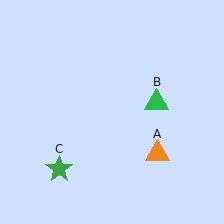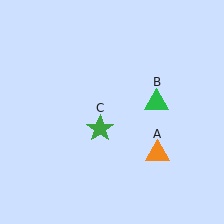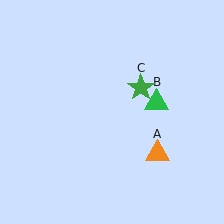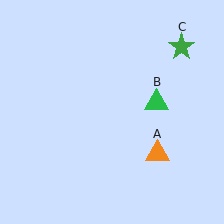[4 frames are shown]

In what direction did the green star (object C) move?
The green star (object C) moved up and to the right.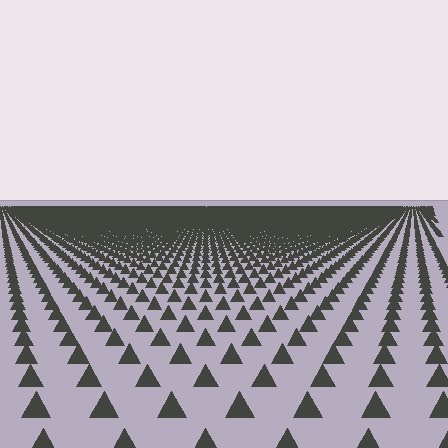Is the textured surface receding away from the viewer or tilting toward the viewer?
The surface is receding away from the viewer. Texture elements get smaller and denser toward the top.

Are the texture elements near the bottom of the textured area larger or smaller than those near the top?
Larger. Near the bottom, elements are closer to the viewer and appear at a bigger on-screen size.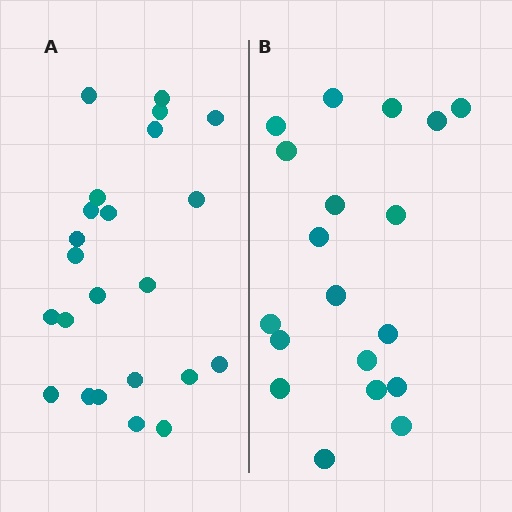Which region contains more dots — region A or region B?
Region A (the left region) has more dots.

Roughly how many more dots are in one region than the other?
Region A has about 4 more dots than region B.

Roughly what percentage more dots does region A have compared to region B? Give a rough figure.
About 20% more.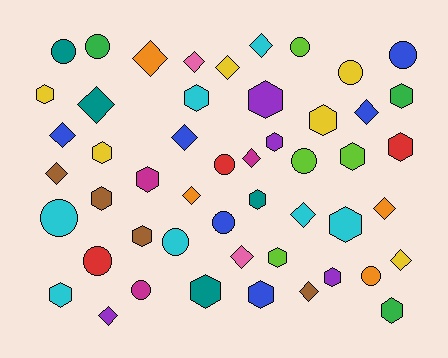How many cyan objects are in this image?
There are 7 cyan objects.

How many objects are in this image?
There are 50 objects.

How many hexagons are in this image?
There are 20 hexagons.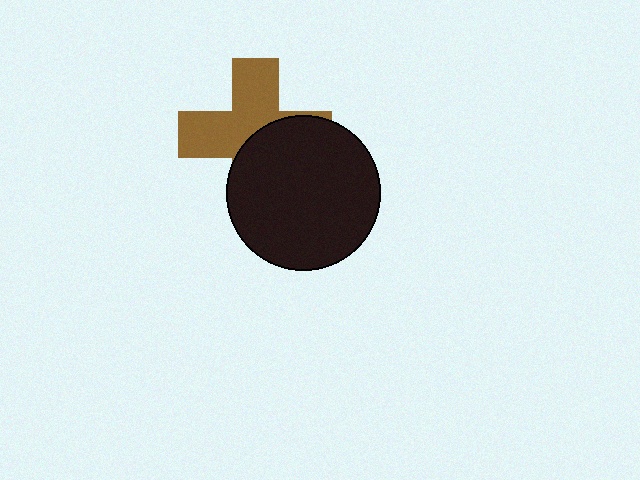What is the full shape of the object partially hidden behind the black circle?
The partially hidden object is a brown cross.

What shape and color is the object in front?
The object in front is a black circle.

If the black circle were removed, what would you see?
You would see the complete brown cross.